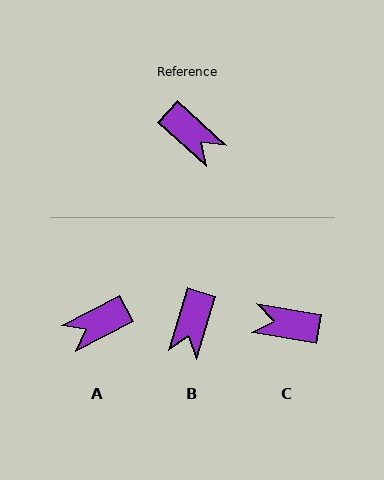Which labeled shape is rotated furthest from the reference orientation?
C, about 147 degrees away.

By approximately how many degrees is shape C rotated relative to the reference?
Approximately 147 degrees clockwise.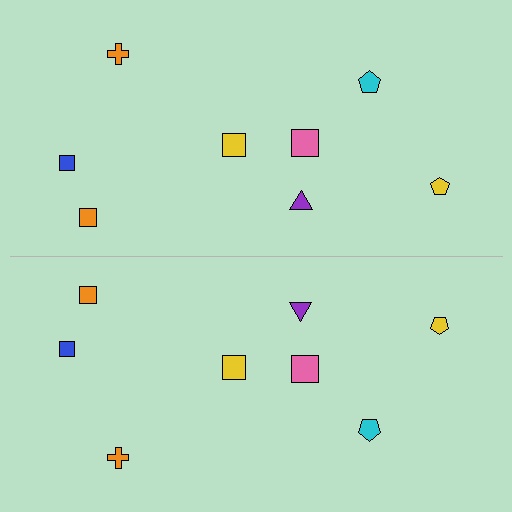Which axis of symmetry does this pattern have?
The pattern has a horizontal axis of symmetry running through the center of the image.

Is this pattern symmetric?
Yes, this pattern has bilateral (reflection) symmetry.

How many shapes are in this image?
There are 16 shapes in this image.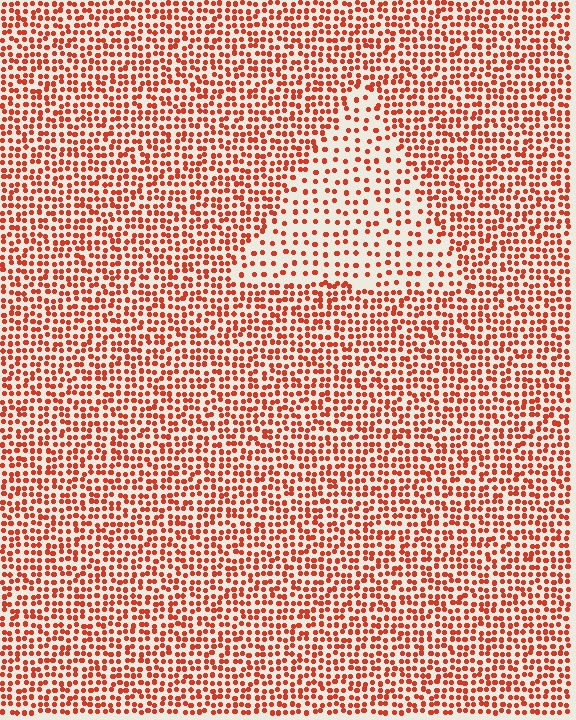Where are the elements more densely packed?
The elements are more densely packed outside the triangle boundary.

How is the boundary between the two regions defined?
The boundary is defined by a change in element density (approximately 2.0x ratio). All elements are the same color, size, and shape.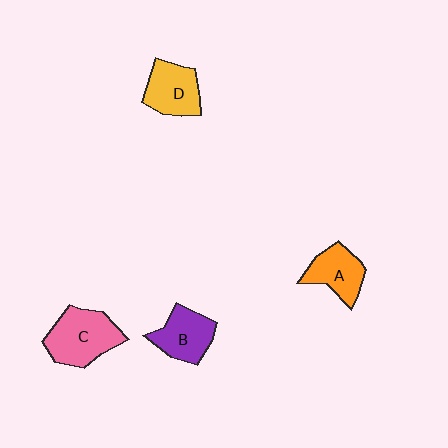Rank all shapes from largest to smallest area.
From largest to smallest: C (pink), D (yellow), B (purple), A (orange).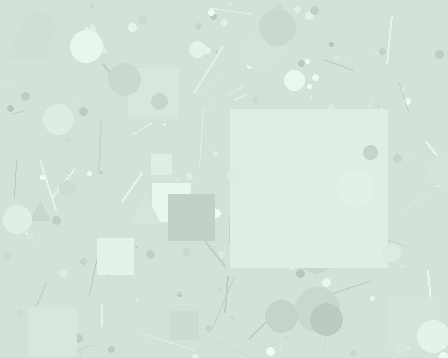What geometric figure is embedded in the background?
A square is embedded in the background.